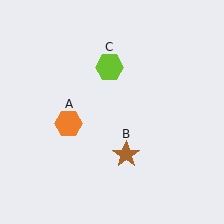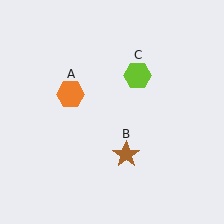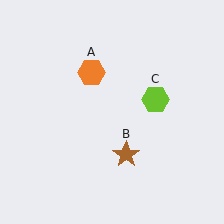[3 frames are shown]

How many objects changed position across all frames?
2 objects changed position: orange hexagon (object A), lime hexagon (object C).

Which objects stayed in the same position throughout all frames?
Brown star (object B) remained stationary.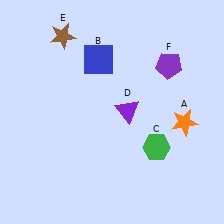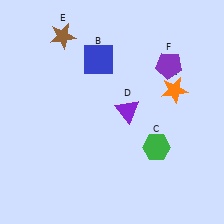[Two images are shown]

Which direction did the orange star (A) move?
The orange star (A) moved up.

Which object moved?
The orange star (A) moved up.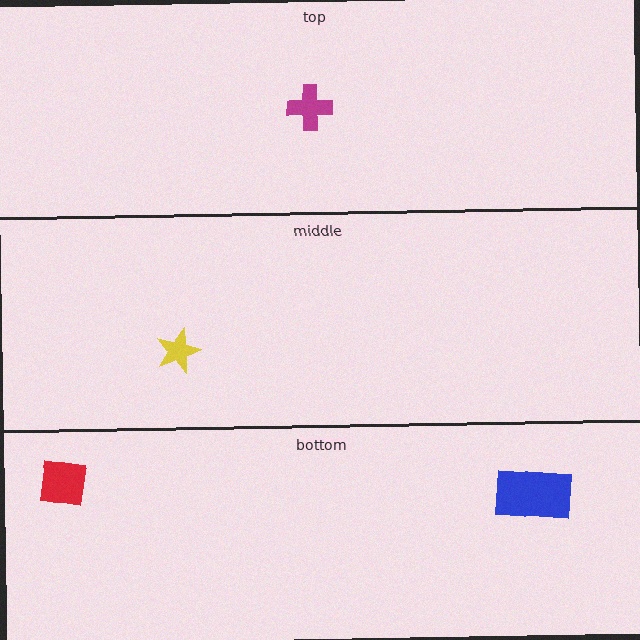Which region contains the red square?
The bottom region.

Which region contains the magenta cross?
The top region.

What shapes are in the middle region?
The yellow star.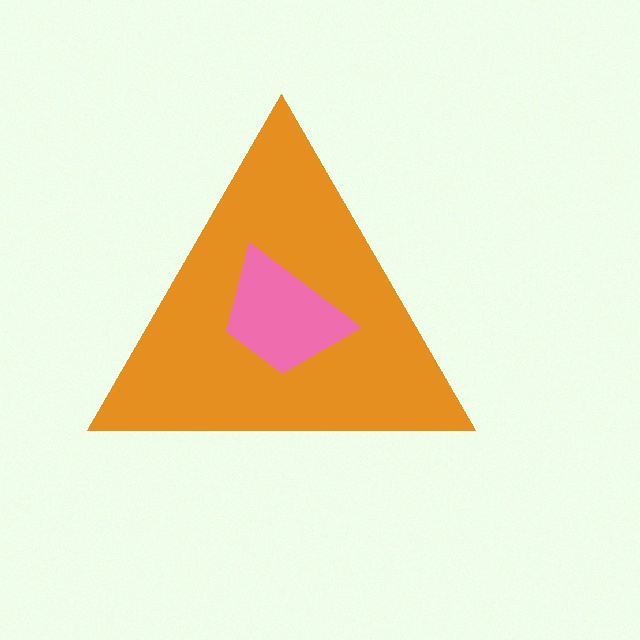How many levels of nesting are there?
2.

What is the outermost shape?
The orange triangle.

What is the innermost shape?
The pink trapezoid.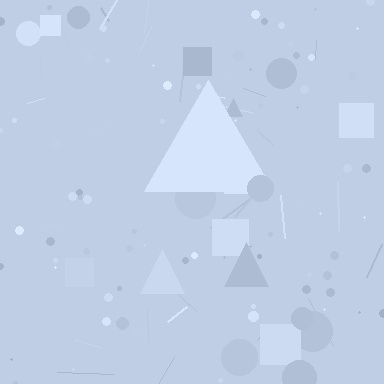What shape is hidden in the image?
A triangle is hidden in the image.